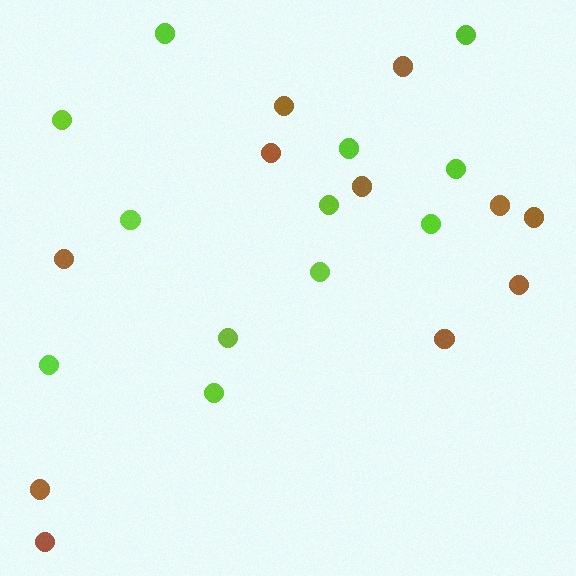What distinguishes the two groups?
There are 2 groups: one group of brown circles (11) and one group of lime circles (12).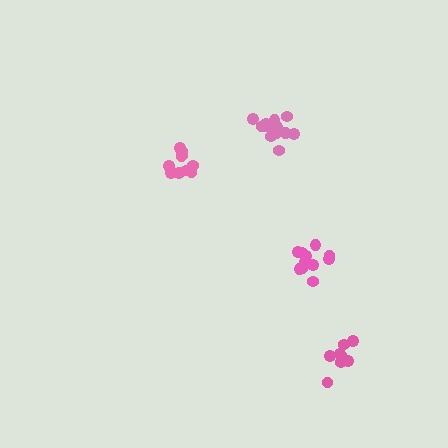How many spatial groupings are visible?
There are 4 spatial groupings.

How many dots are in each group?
Group 1: 14 dots, Group 2: 10 dots, Group 3: 12 dots, Group 4: 8 dots (44 total).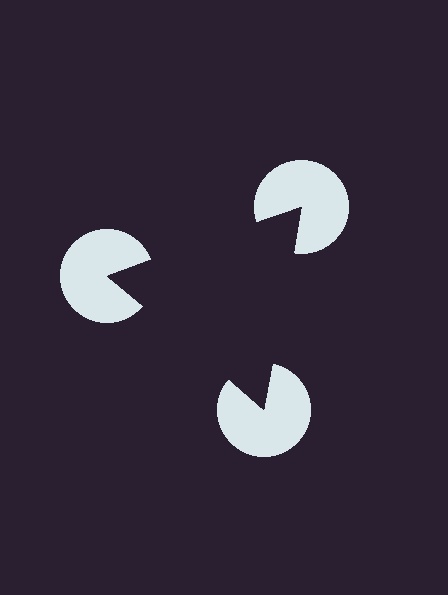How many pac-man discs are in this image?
There are 3 — one at each vertex of the illusory triangle.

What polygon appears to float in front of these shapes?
An illusory triangle — its edges are inferred from the aligned wedge cuts in the pac-man discs, not physically drawn.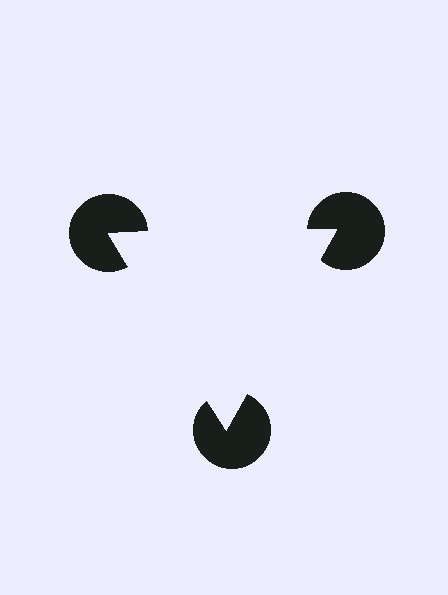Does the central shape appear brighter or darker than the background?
It typically appears slightly brighter than the background, even though no actual brightness change is drawn.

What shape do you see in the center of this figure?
An illusory triangle — its edges are inferred from the aligned wedge cuts in the pac-man discs, not physically drawn.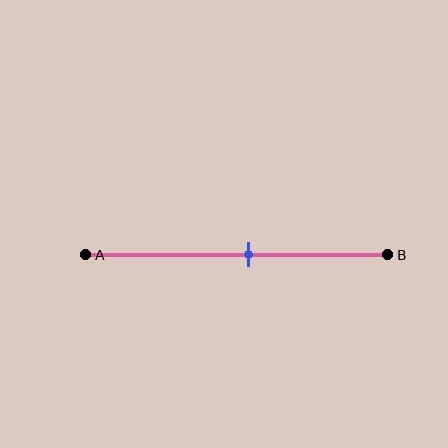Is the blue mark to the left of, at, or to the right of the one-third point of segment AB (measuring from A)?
The blue mark is to the right of the one-third point of segment AB.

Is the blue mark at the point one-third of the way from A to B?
No, the mark is at about 55% from A, not at the 33% one-third point.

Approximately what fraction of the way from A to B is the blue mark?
The blue mark is approximately 55% of the way from A to B.